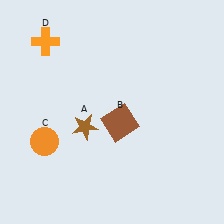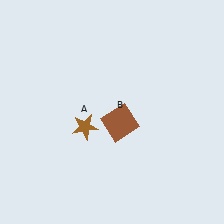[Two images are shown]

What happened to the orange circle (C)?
The orange circle (C) was removed in Image 2. It was in the bottom-left area of Image 1.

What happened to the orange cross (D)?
The orange cross (D) was removed in Image 2. It was in the top-left area of Image 1.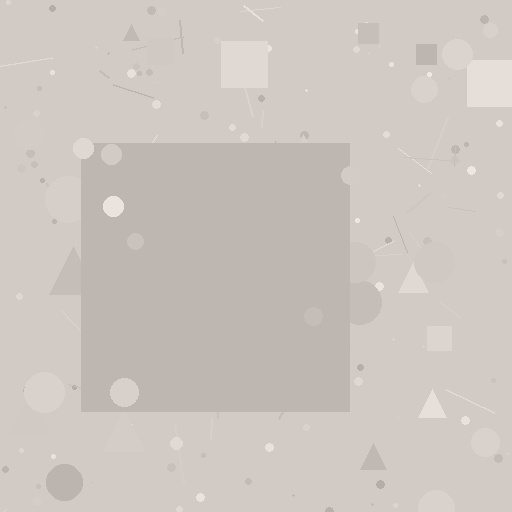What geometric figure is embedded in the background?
A square is embedded in the background.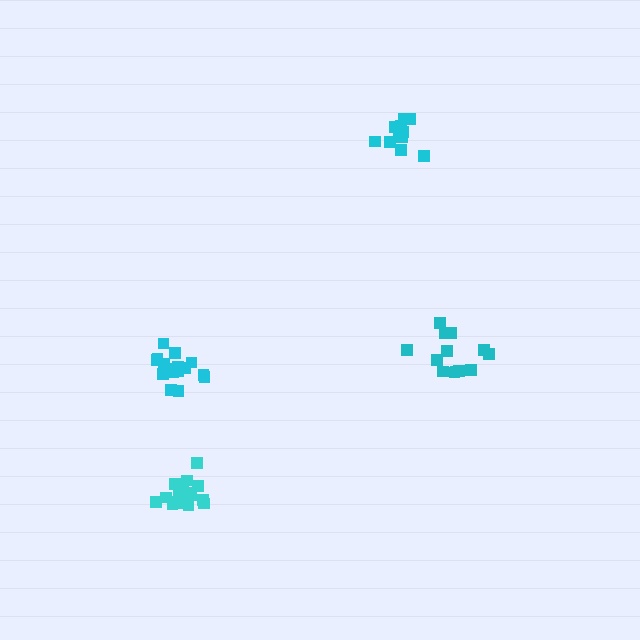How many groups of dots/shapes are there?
There are 4 groups.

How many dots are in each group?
Group 1: 17 dots, Group 2: 11 dots, Group 3: 13 dots, Group 4: 17 dots (58 total).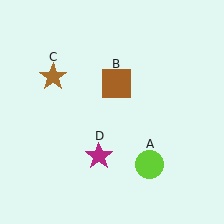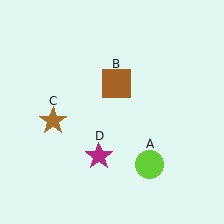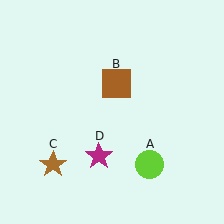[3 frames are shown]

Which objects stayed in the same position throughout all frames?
Lime circle (object A) and brown square (object B) and magenta star (object D) remained stationary.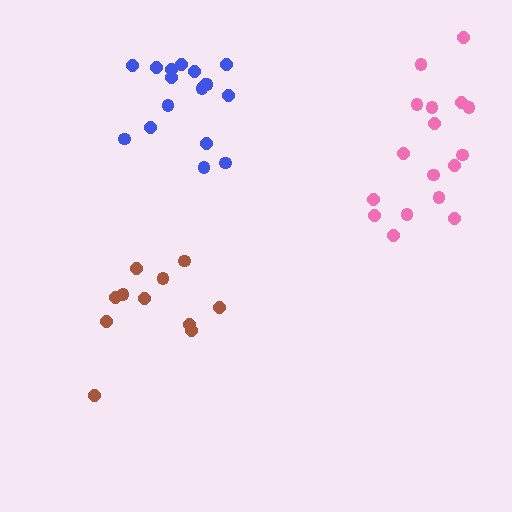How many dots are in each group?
Group 1: 17 dots, Group 2: 11 dots, Group 3: 17 dots (45 total).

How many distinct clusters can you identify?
There are 3 distinct clusters.